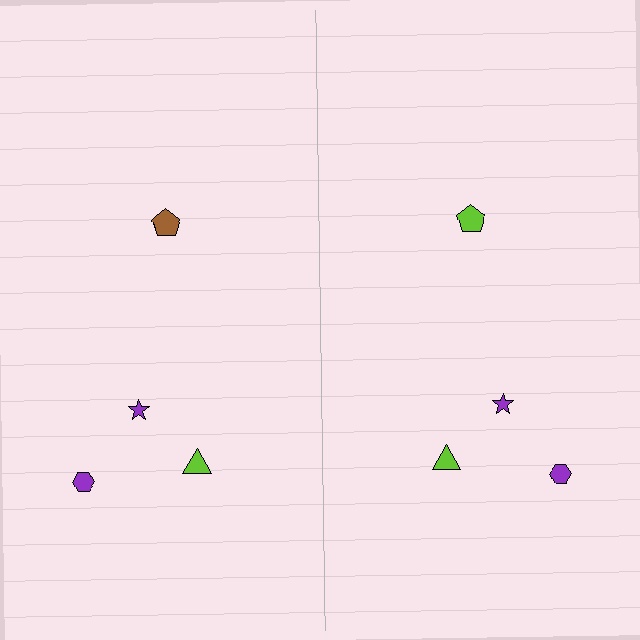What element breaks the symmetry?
The lime pentagon on the right side breaks the symmetry — its mirror counterpart is brown.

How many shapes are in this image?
There are 8 shapes in this image.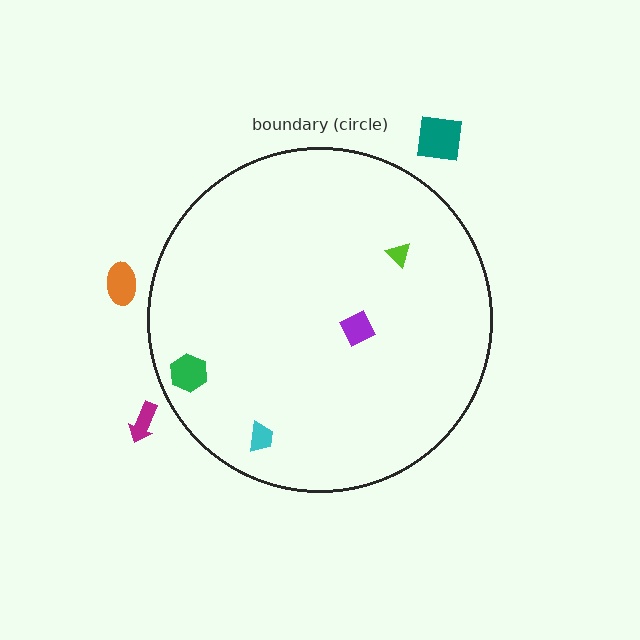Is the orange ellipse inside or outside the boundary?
Outside.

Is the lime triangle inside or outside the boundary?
Inside.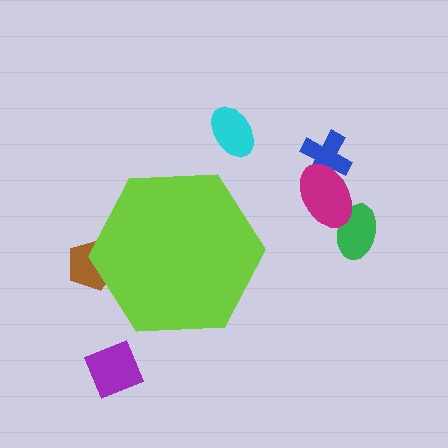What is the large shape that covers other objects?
A lime hexagon.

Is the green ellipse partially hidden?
No, the green ellipse is fully visible.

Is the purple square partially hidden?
No, the purple square is fully visible.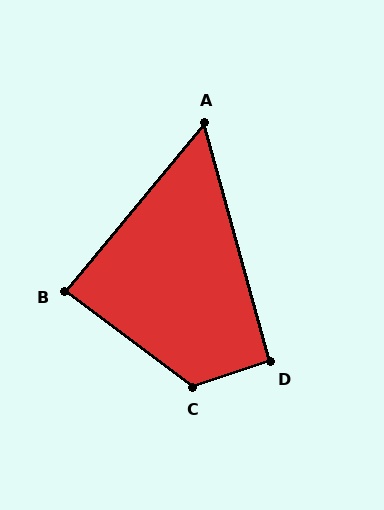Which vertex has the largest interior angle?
C, at approximately 125 degrees.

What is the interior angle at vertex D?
Approximately 93 degrees (approximately right).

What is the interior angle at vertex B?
Approximately 87 degrees (approximately right).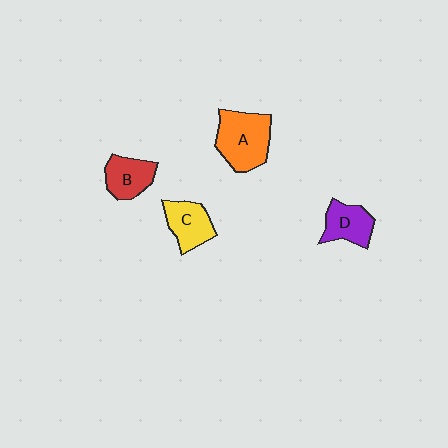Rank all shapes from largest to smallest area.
From largest to smallest: A (orange), C (yellow), B (red), D (purple).